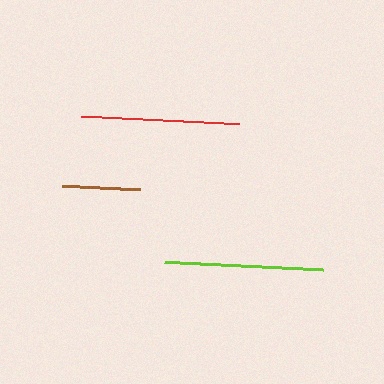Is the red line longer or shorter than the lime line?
The red line is longer than the lime line.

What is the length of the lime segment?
The lime segment is approximately 159 pixels long.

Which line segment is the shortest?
The brown line is the shortest at approximately 78 pixels.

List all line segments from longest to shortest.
From longest to shortest: red, lime, brown.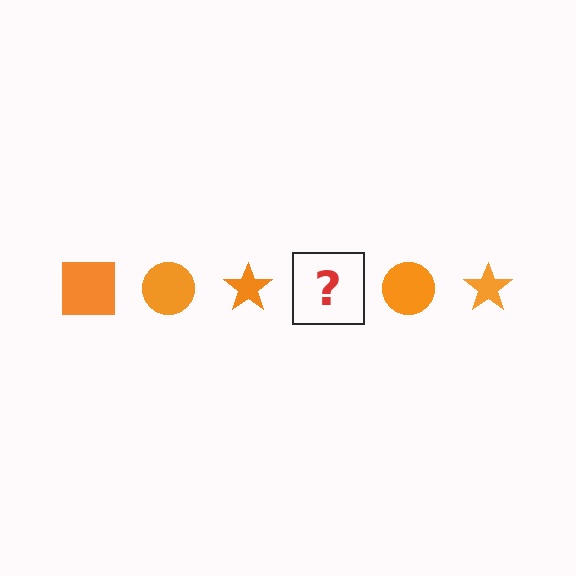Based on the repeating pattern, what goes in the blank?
The blank should be an orange square.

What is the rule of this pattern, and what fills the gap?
The rule is that the pattern cycles through square, circle, star shapes in orange. The gap should be filled with an orange square.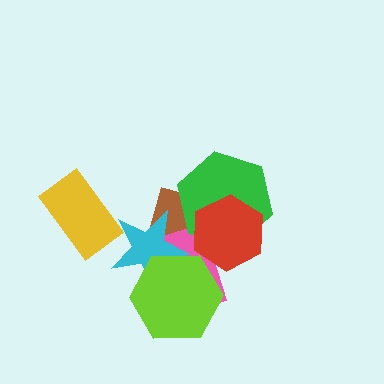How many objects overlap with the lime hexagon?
3 objects overlap with the lime hexagon.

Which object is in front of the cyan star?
The lime hexagon is in front of the cyan star.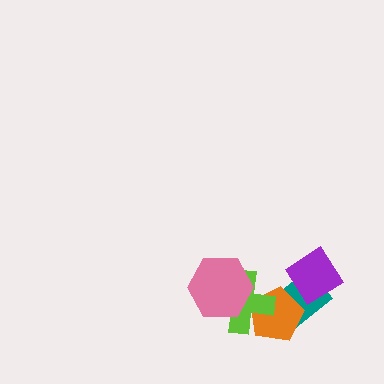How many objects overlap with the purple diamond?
1 object overlaps with the purple diamond.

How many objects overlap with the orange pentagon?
2 objects overlap with the orange pentagon.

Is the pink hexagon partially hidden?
No, no other shape covers it.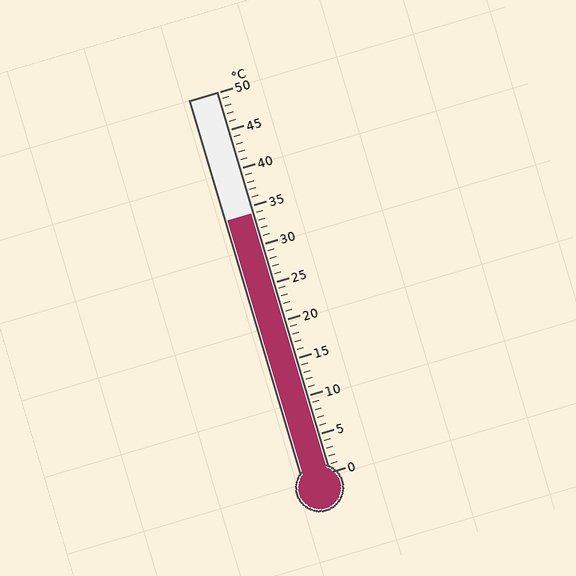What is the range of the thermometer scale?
The thermometer scale ranges from 0°C to 50°C.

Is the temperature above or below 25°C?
The temperature is above 25°C.